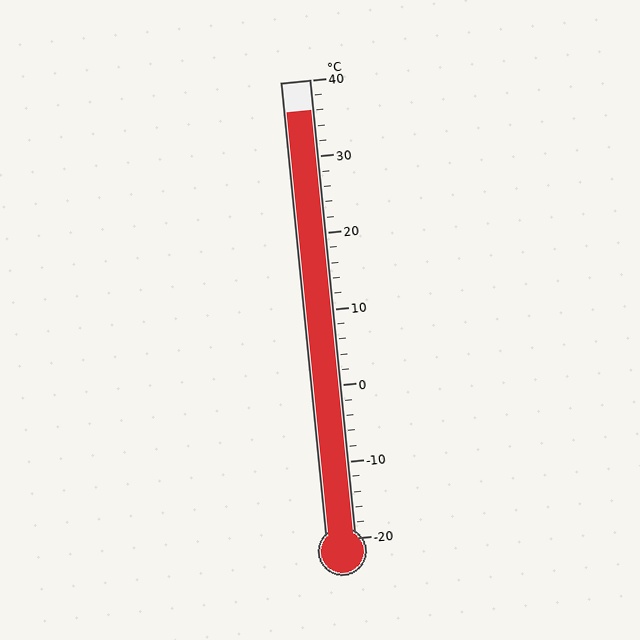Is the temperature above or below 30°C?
The temperature is above 30°C.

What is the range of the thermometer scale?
The thermometer scale ranges from -20°C to 40°C.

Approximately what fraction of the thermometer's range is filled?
The thermometer is filled to approximately 95% of its range.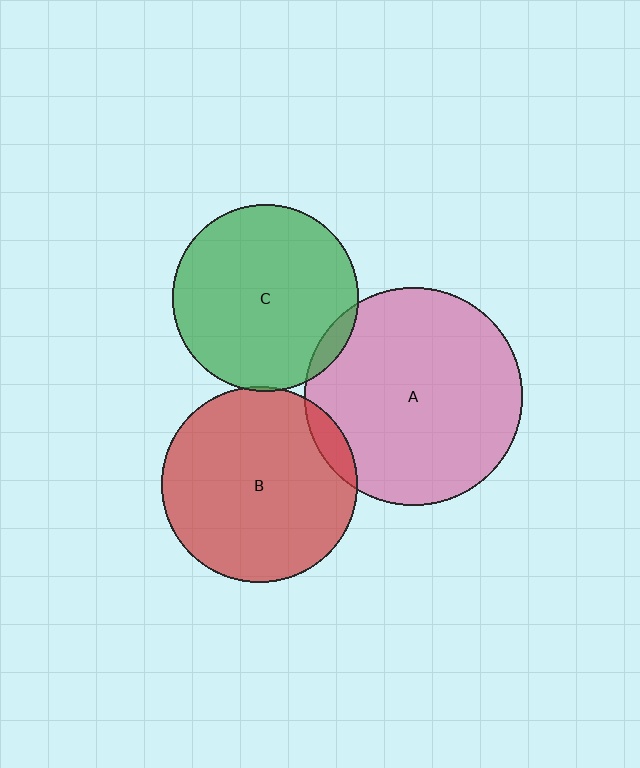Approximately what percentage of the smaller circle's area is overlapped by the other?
Approximately 5%.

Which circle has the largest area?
Circle A (pink).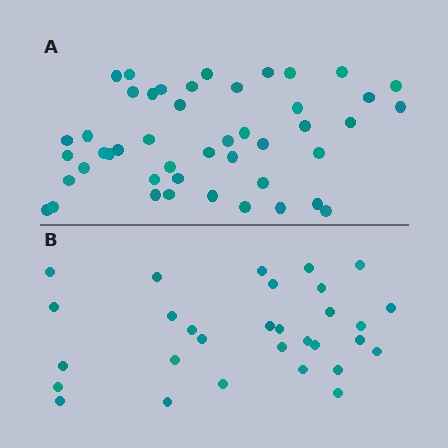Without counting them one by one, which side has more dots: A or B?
Region A (the top region) has more dots.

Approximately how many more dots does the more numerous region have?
Region A has approximately 15 more dots than region B.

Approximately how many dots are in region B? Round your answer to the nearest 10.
About 30 dots.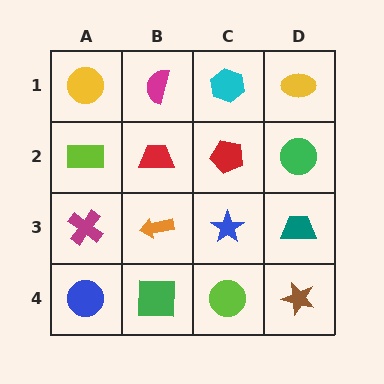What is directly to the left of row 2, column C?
A red trapezoid.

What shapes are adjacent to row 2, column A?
A yellow circle (row 1, column A), a magenta cross (row 3, column A), a red trapezoid (row 2, column B).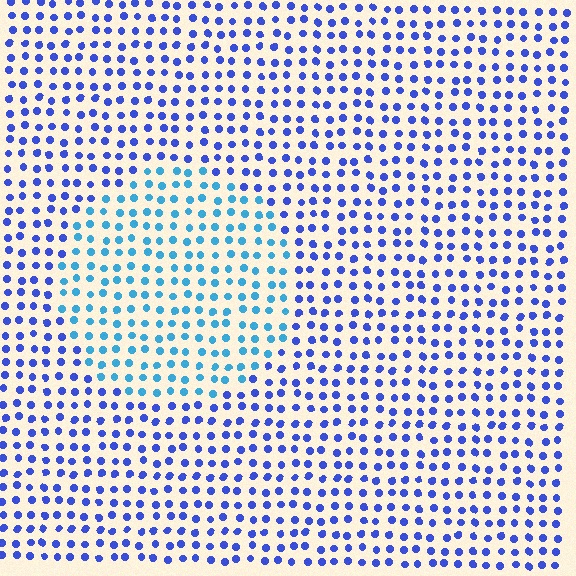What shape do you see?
I see a circle.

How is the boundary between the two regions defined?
The boundary is defined purely by a slight shift in hue (about 35 degrees). Spacing, size, and orientation are identical on both sides.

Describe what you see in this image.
The image is filled with small blue elements in a uniform arrangement. A circle-shaped region is visible where the elements are tinted to a slightly different hue, forming a subtle color boundary.